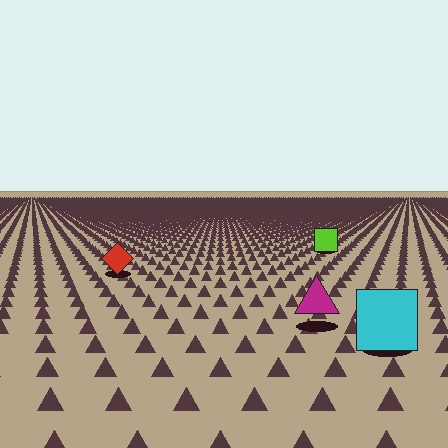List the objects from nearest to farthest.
From nearest to farthest: the cyan square, the magenta triangle, the red diamond, the lime square.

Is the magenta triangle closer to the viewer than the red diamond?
Yes. The magenta triangle is closer — you can tell from the texture gradient: the ground texture is coarser near it.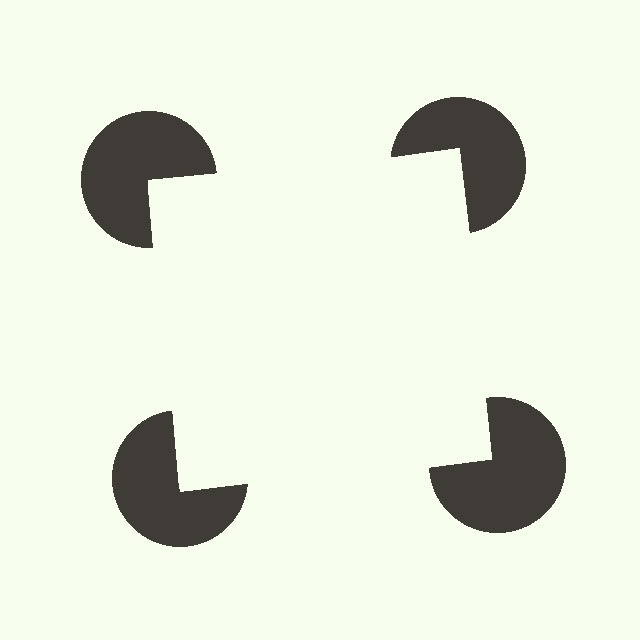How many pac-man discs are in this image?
There are 4 — one at each vertex of the illusory square.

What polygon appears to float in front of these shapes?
An illusory square — its edges are inferred from the aligned wedge cuts in the pac-man discs, not physically drawn.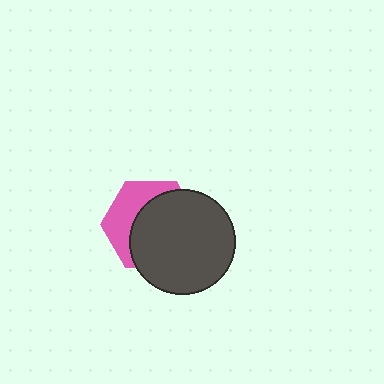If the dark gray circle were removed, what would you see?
You would see the complete pink hexagon.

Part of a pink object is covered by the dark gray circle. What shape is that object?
It is a hexagon.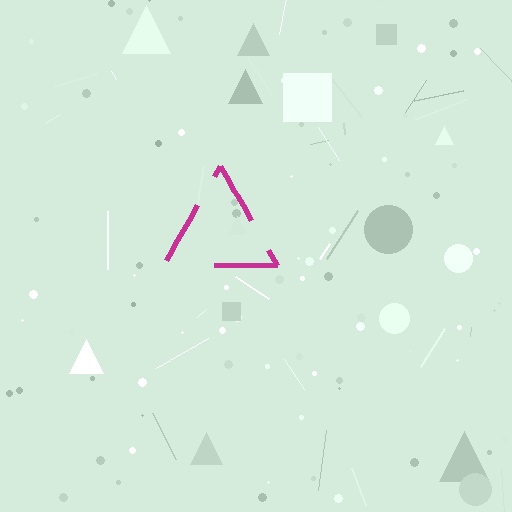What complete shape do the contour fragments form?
The contour fragments form a triangle.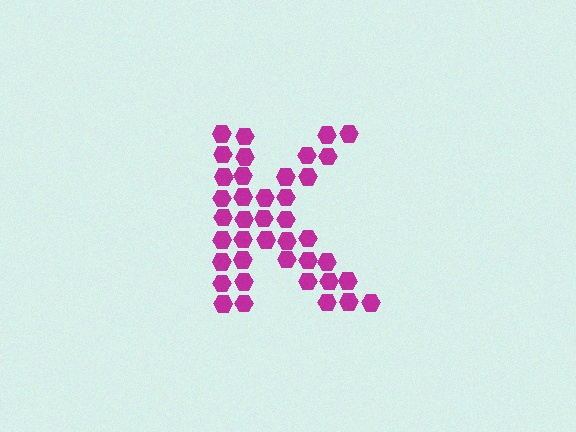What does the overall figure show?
The overall figure shows the letter K.